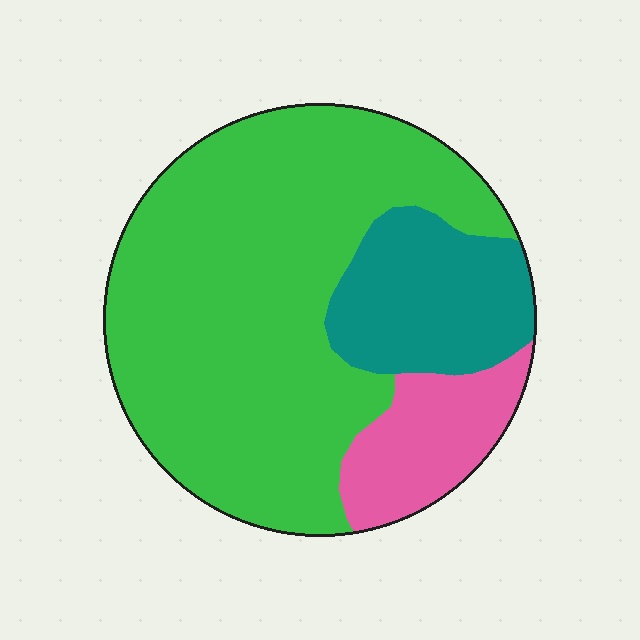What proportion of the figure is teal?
Teal covers 19% of the figure.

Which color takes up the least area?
Pink, at roughly 15%.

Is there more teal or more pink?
Teal.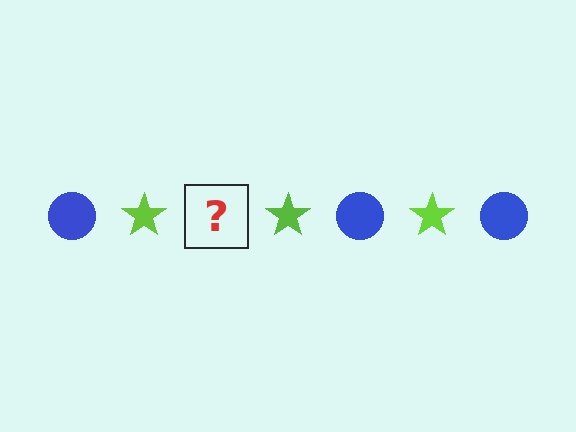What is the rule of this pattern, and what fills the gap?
The rule is that the pattern alternates between blue circle and lime star. The gap should be filled with a blue circle.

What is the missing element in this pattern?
The missing element is a blue circle.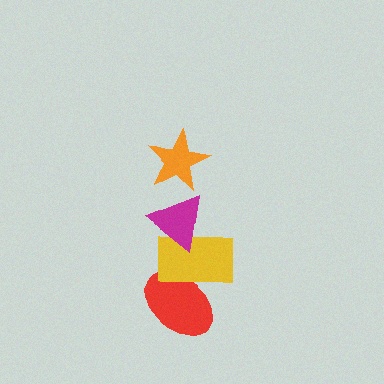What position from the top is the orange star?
The orange star is 1st from the top.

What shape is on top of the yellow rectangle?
The magenta triangle is on top of the yellow rectangle.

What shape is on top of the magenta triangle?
The orange star is on top of the magenta triangle.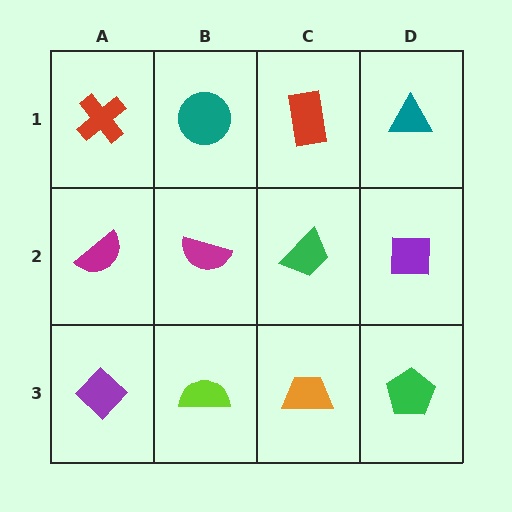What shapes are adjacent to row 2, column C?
A red rectangle (row 1, column C), an orange trapezoid (row 3, column C), a magenta semicircle (row 2, column B), a purple square (row 2, column D).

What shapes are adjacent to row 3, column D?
A purple square (row 2, column D), an orange trapezoid (row 3, column C).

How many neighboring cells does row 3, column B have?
3.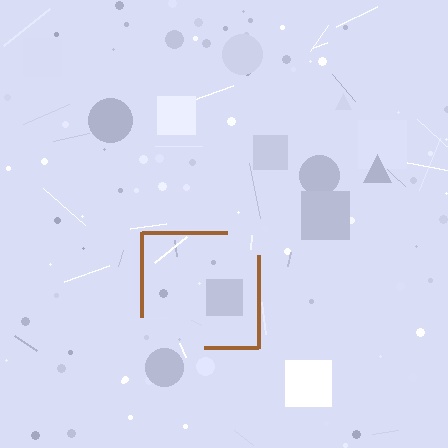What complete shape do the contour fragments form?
The contour fragments form a square.